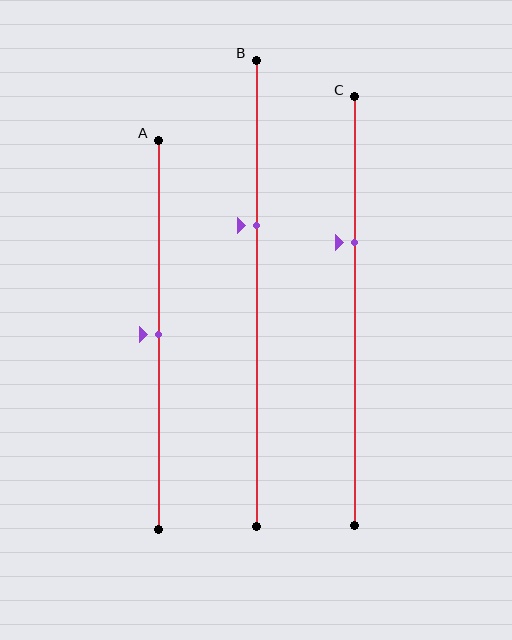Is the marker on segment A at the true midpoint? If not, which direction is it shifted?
Yes, the marker on segment A is at the true midpoint.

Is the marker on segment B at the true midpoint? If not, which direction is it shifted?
No, the marker on segment B is shifted upward by about 15% of the segment length.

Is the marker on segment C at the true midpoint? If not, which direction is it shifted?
No, the marker on segment C is shifted upward by about 16% of the segment length.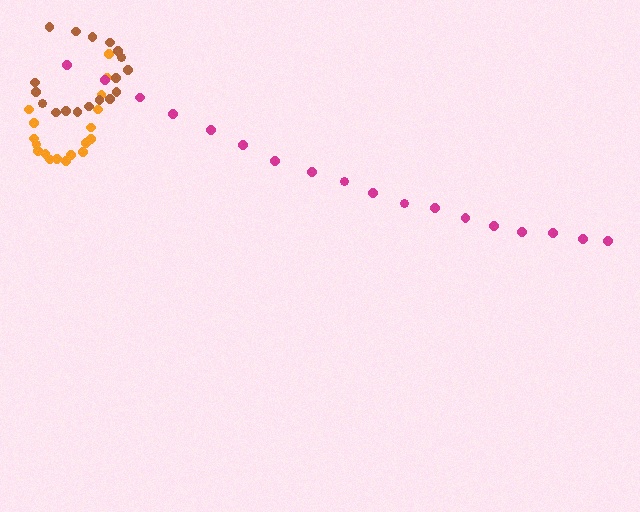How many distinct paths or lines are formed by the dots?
There are 3 distinct paths.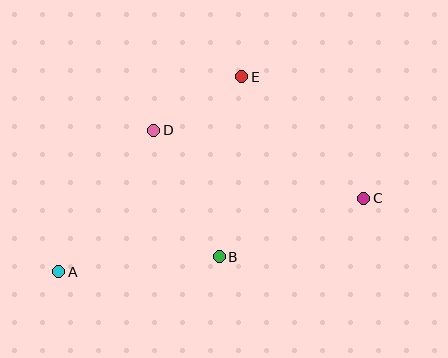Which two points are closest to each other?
Points D and E are closest to each other.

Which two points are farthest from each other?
Points A and C are farthest from each other.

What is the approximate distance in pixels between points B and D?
The distance between B and D is approximately 143 pixels.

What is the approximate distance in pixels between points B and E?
The distance between B and E is approximately 181 pixels.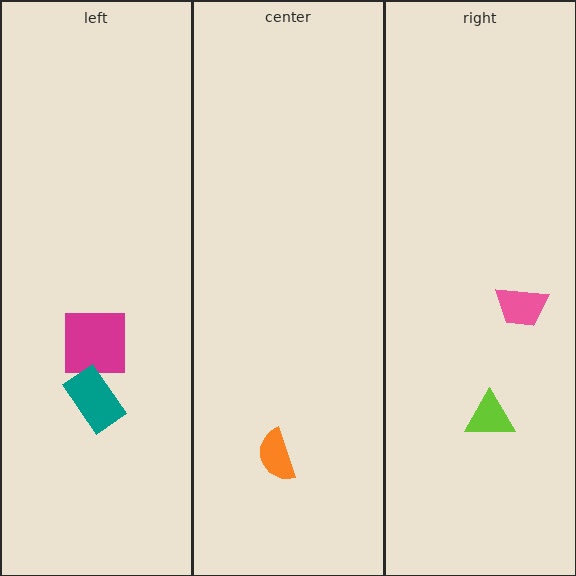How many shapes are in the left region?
2.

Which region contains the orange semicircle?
The center region.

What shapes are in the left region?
The magenta square, the teal rectangle.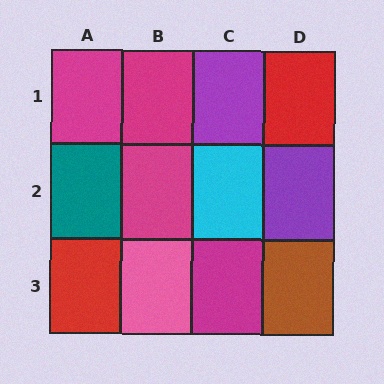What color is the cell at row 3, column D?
Brown.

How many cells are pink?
1 cell is pink.